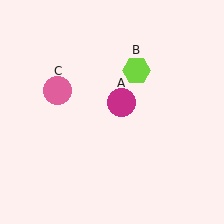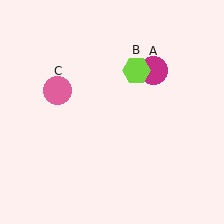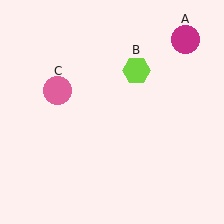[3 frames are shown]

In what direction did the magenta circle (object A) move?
The magenta circle (object A) moved up and to the right.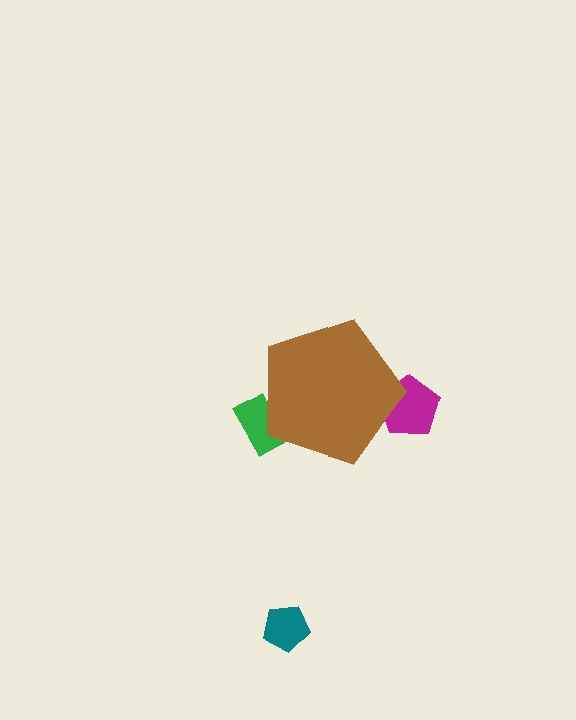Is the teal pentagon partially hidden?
No, the teal pentagon is fully visible.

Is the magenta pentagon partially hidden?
Yes, the magenta pentagon is partially hidden behind the brown pentagon.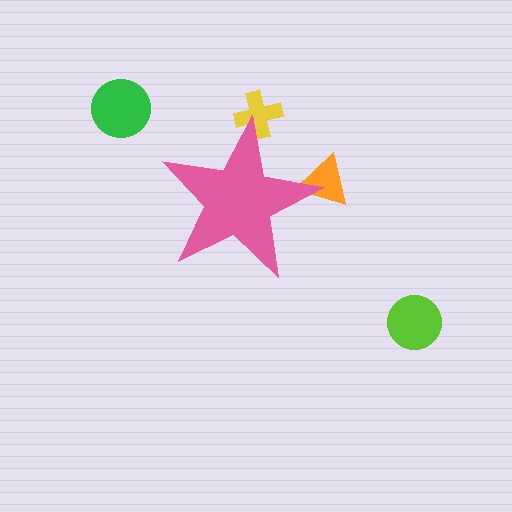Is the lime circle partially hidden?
No, the lime circle is fully visible.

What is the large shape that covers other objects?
A pink star.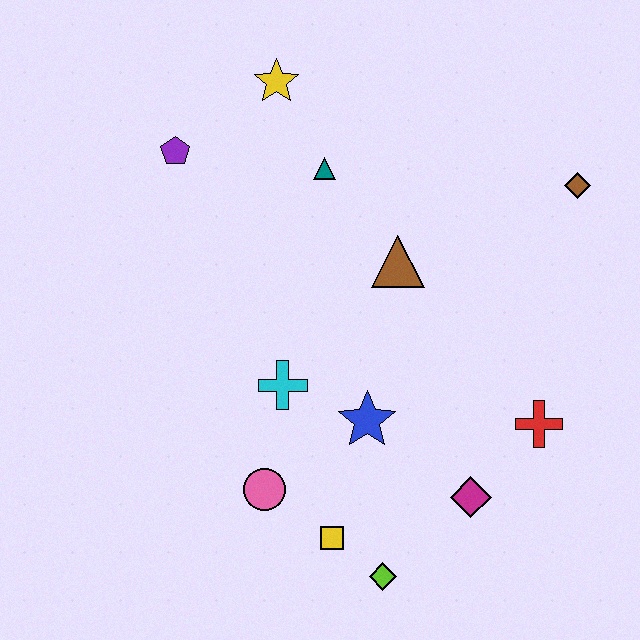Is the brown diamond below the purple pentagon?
Yes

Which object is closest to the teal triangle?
The yellow star is closest to the teal triangle.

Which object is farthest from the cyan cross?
The brown diamond is farthest from the cyan cross.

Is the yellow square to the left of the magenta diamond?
Yes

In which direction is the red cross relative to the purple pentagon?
The red cross is to the right of the purple pentagon.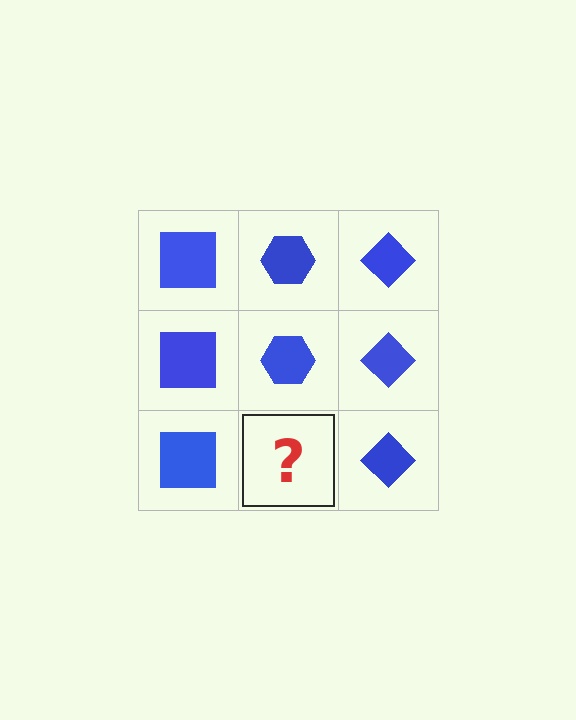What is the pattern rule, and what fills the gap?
The rule is that each column has a consistent shape. The gap should be filled with a blue hexagon.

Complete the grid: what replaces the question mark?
The question mark should be replaced with a blue hexagon.